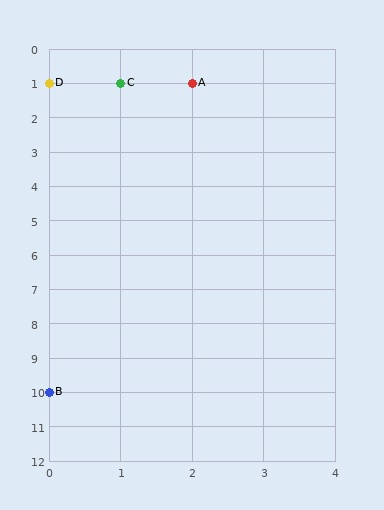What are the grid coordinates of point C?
Point C is at grid coordinates (1, 1).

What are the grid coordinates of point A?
Point A is at grid coordinates (2, 1).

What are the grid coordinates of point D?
Point D is at grid coordinates (0, 1).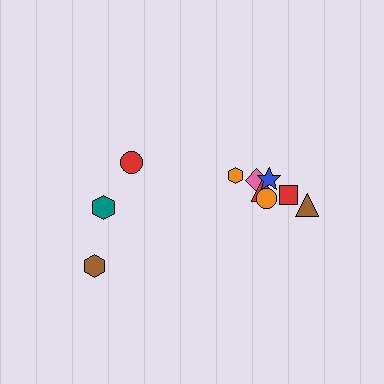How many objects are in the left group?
There are 3 objects.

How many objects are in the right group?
There are 7 objects.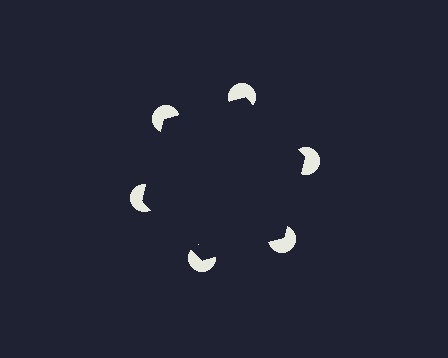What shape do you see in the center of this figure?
An illusory hexagon — its edges are inferred from the aligned wedge cuts in the pac-man discs, not physically drawn.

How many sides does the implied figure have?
6 sides.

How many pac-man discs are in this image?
There are 6 — one at each vertex of the illusory hexagon.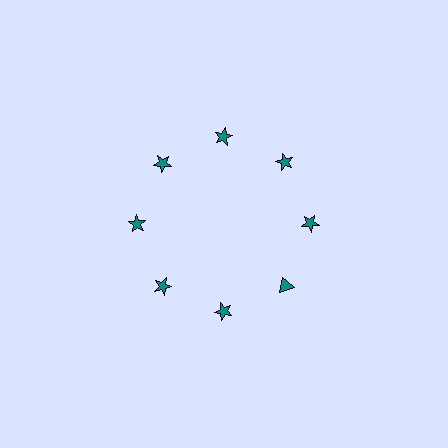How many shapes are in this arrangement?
There are 8 shapes arranged in a ring pattern.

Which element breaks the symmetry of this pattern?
The teal triangle at roughly the 4 o'clock position breaks the symmetry. All other shapes are teal stars.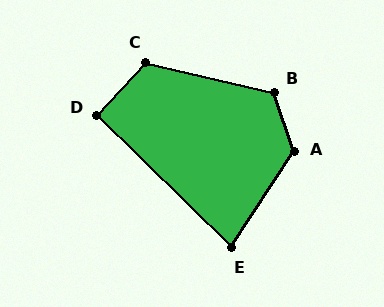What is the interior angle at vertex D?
Approximately 92 degrees (approximately right).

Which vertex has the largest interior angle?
A, at approximately 128 degrees.